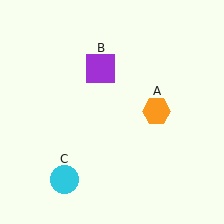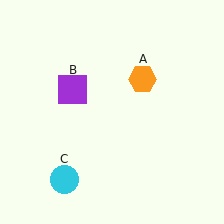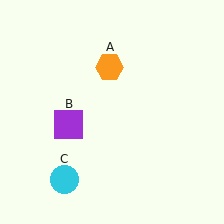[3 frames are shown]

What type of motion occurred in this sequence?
The orange hexagon (object A), purple square (object B) rotated counterclockwise around the center of the scene.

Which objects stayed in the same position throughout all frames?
Cyan circle (object C) remained stationary.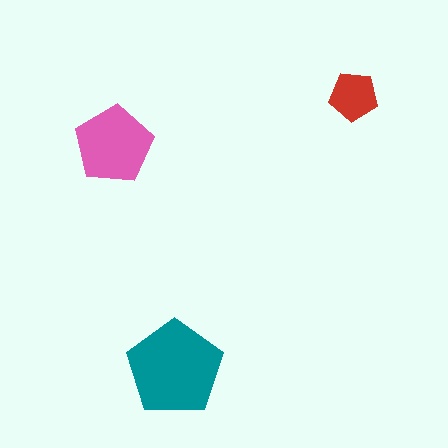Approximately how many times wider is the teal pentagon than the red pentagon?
About 2 times wider.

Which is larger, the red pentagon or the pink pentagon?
The pink one.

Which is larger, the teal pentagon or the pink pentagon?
The teal one.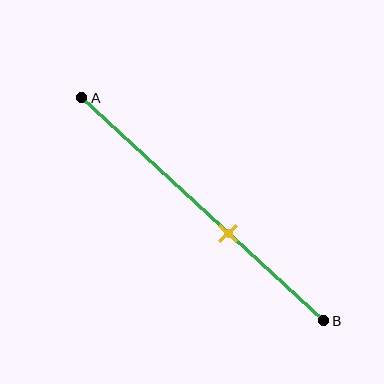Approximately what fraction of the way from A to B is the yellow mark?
The yellow mark is approximately 60% of the way from A to B.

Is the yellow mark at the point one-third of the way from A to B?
No, the mark is at about 60% from A, not at the 33% one-third point.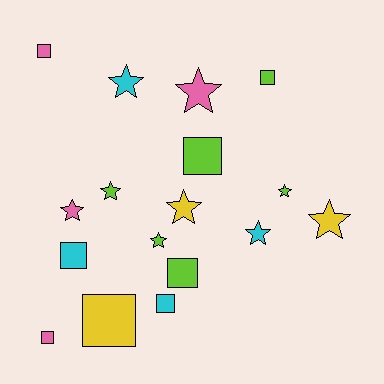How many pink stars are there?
There are 2 pink stars.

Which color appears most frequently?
Lime, with 6 objects.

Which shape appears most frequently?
Star, with 9 objects.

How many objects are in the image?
There are 17 objects.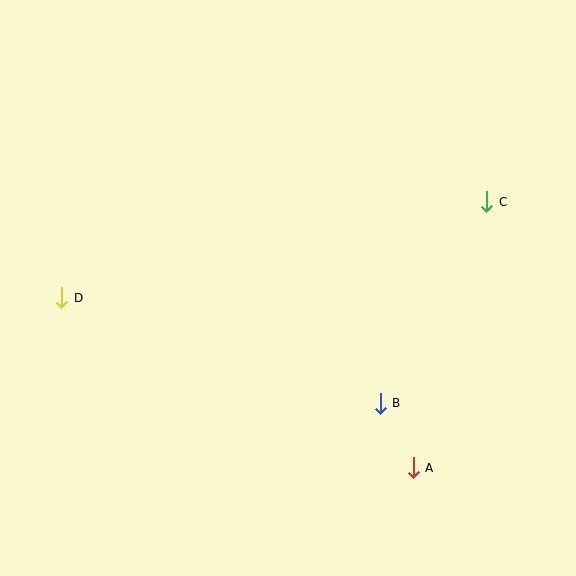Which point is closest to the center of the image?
Point B at (380, 403) is closest to the center.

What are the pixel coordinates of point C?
Point C is at (487, 202).